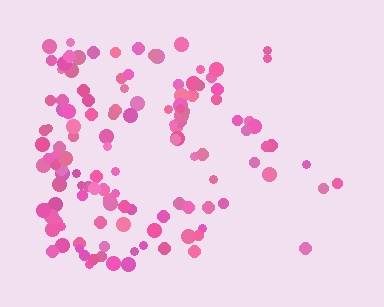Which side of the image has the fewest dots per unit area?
The right.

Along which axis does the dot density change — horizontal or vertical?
Horizontal.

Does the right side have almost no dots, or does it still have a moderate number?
Still a moderate number, just noticeably fewer than the left.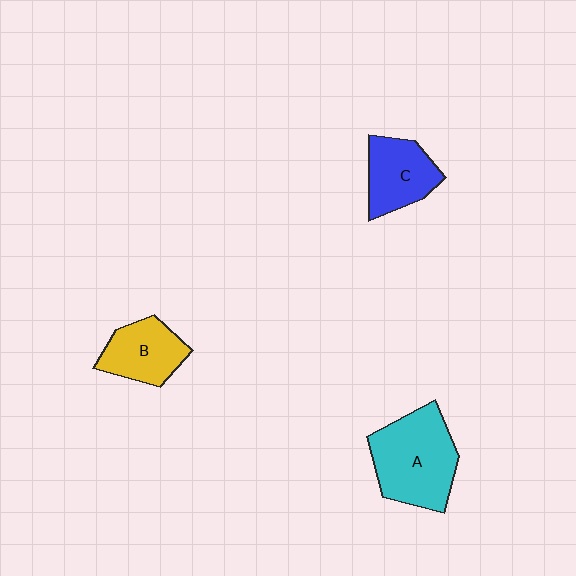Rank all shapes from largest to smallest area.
From largest to smallest: A (cyan), C (blue), B (yellow).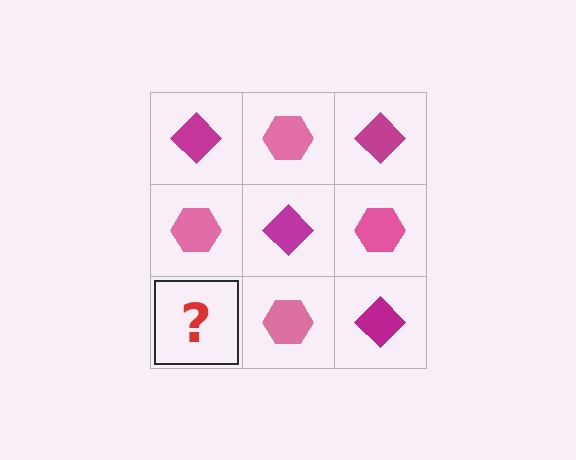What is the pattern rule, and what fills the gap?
The rule is that it alternates magenta diamond and pink hexagon in a checkerboard pattern. The gap should be filled with a magenta diamond.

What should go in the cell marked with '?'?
The missing cell should contain a magenta diamond.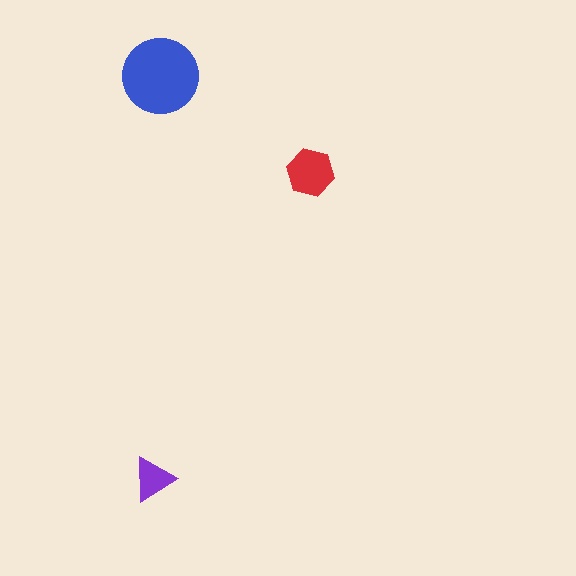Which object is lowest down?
The purple triangle is bottommost.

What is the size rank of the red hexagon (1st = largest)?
2nd.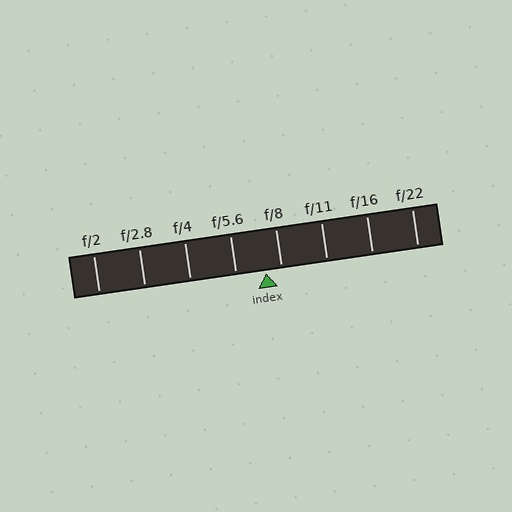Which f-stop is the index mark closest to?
The index mark is closest to f/8.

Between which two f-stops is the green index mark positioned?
The index mark is between f/5.6 and f/8.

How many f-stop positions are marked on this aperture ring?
There are 8 f-stop positions marked.